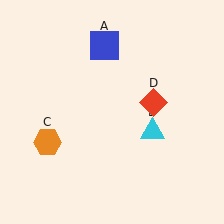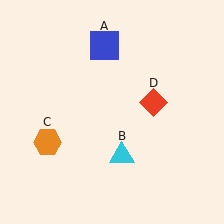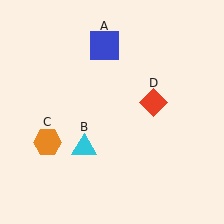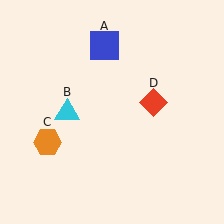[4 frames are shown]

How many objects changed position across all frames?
1 object changed position: cyan triangle (object B).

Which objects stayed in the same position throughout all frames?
Blue square (object A) and orange hexagon (object C) and red diamond (object D) remained stationary.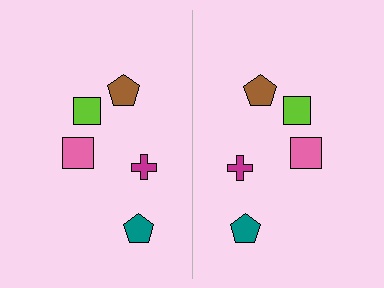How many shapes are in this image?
There are 10 shapes in this image.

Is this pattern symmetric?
Yes, this pattern has bilateral (reflection) symmetry.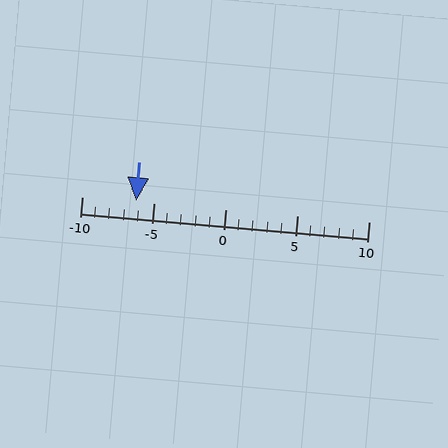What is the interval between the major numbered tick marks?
The major tick marks are spaced 5 units apart.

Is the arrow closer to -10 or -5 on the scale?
The arrow is closer to -5.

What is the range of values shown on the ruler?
The ruler shows values from -10 to 10.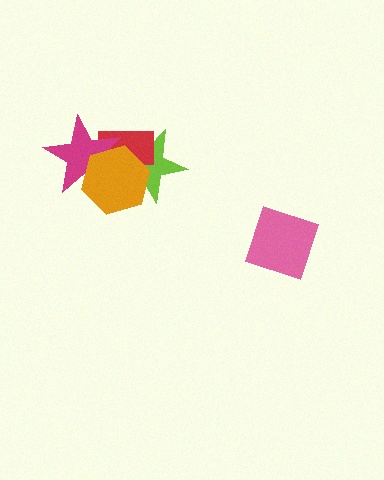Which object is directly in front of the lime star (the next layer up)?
The red rectangle is directly in front of the lime star.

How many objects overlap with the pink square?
0 objects overlap with the pink square.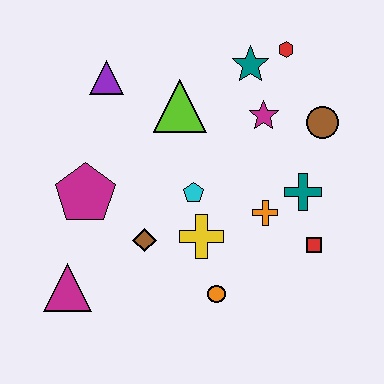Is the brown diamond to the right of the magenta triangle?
Yes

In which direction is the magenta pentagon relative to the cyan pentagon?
The magenta pentagon is to the left of the cyan pentagon.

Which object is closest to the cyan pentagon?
The yellow cross is closest to the cyan pentagon.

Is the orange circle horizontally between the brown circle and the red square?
No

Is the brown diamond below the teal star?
Yes